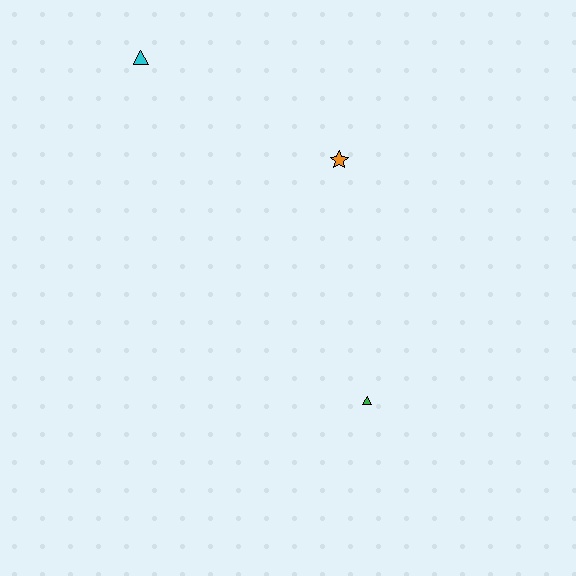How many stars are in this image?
There is 1 star.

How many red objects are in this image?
There are no red objects.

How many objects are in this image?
There are 3 objects.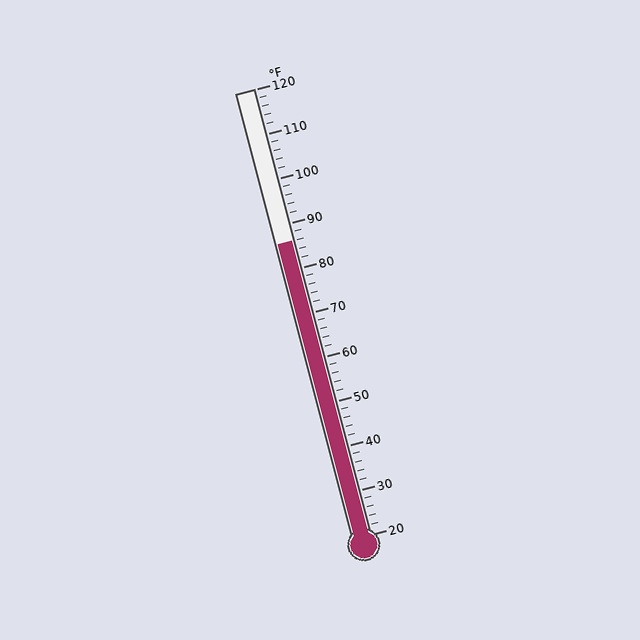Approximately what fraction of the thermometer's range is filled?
The thermometer is filled to approximately 65% of its range.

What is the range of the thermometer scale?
The thermometer scale ranges from 20°F to 120°F.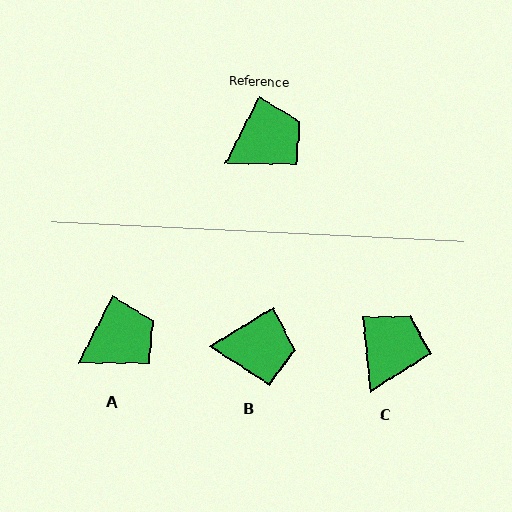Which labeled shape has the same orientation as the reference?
A.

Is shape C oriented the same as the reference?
No, it is off by about 33 degrees.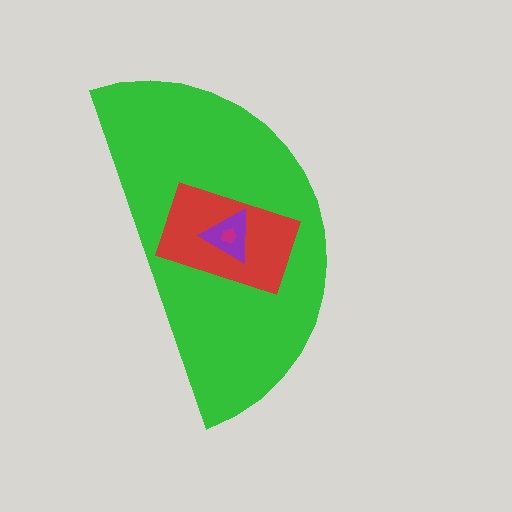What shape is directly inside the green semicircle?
The red rectangle.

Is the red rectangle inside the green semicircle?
Yes.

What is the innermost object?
The magenta pentagon.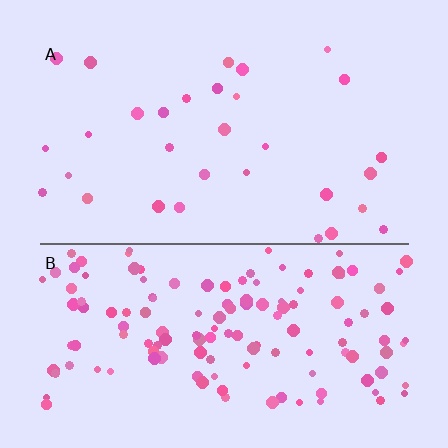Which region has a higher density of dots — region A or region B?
B (the bottom).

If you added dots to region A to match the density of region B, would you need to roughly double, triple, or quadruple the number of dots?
Approximately quadruple.